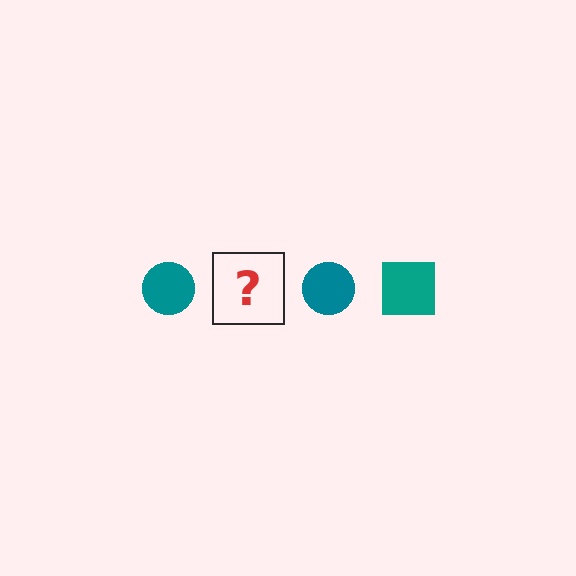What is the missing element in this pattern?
The missing element is a teal square.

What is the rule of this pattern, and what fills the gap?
The rule is that the pattern cycles through circle, square shapes in teal. The gap should be filled with a teal square.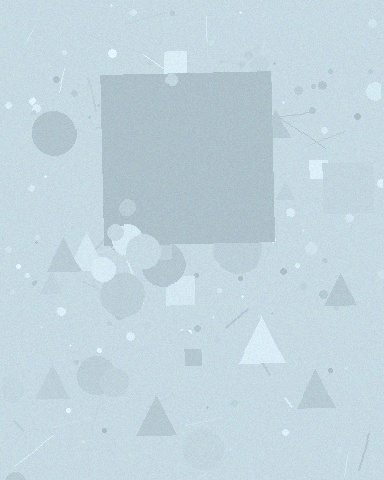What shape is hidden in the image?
A square is hidden in the image.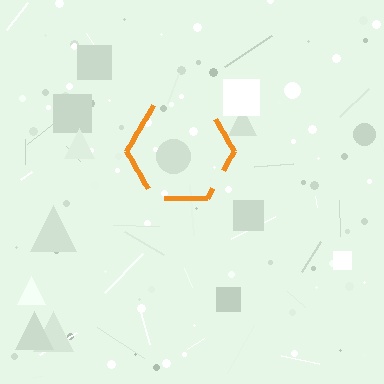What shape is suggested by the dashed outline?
The dashed outline suggests a hexagon.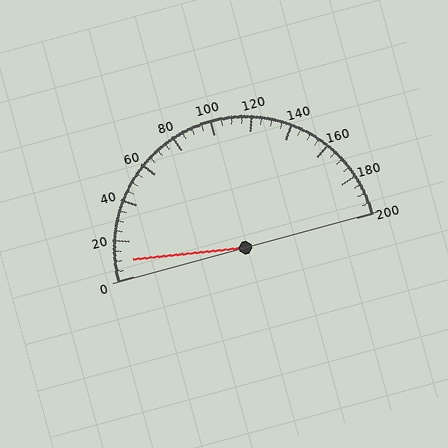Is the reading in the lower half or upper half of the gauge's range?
The reading is in the lower half of the range (0 to 200).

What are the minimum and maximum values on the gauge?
The gauge ranges from 0 to 200.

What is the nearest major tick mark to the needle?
The nearest major tick mark is 0.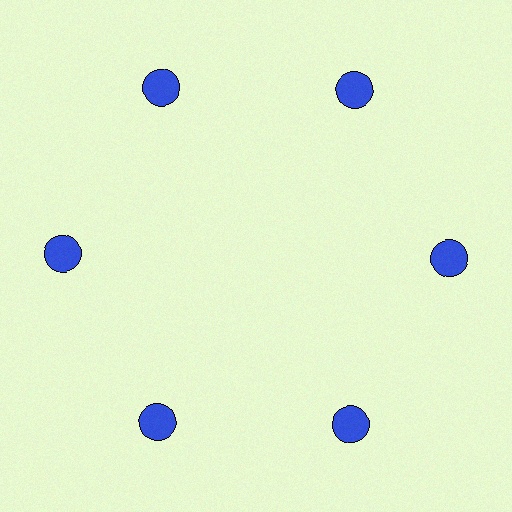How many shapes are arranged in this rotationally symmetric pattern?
There are 6 shapes, arranged in 6 groups of 1.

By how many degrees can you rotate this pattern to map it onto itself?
The pattern maps onto itself every 60 degrees of rotation.